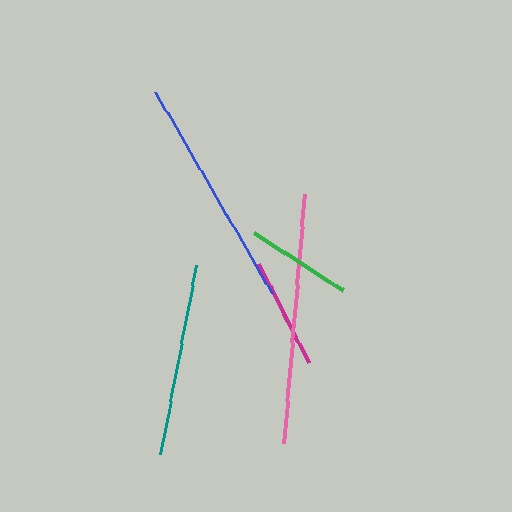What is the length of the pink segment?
The pink segment is approximately 249 pixels long.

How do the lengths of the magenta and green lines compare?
The magenta and green lines are approximately the same length.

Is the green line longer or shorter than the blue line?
The blue line is longer than the green line.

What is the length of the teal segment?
The teal segment is approximately 192 pixels long.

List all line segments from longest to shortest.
From longest to shortest: pink, blue, teal, magenta, green.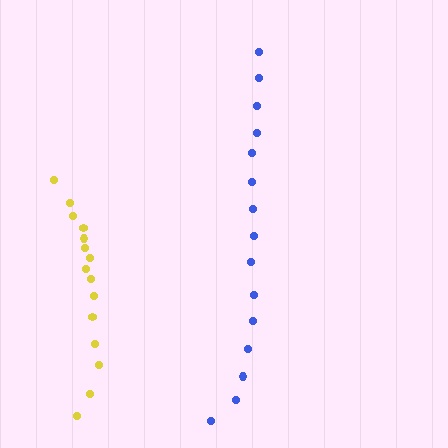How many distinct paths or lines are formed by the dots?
There are 2 distinct paths.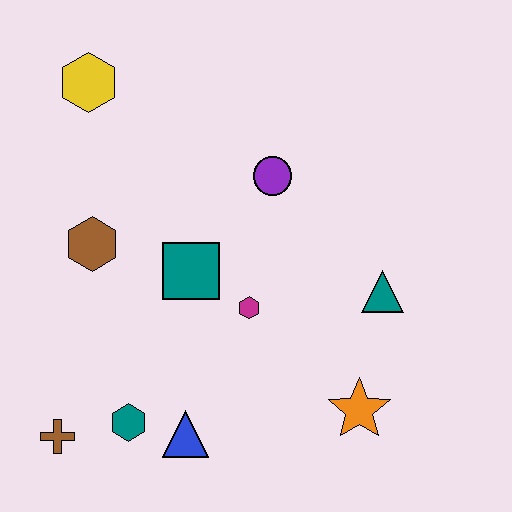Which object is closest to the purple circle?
The teal square is closest to the purple circle.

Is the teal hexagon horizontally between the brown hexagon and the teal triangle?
Yes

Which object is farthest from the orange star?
The yellow hexagon is farthest from the orange star.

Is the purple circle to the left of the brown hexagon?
No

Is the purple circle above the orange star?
Yes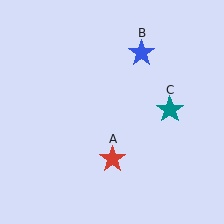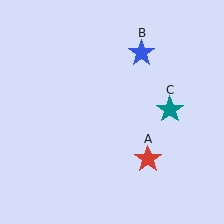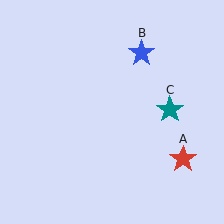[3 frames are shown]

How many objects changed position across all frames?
1 object changed position: red star (object A).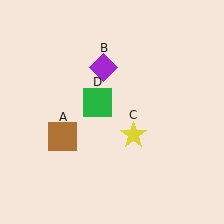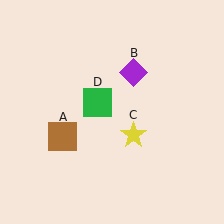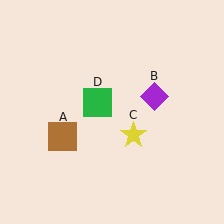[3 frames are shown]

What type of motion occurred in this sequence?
The purple diamond (object B) rotated clockwise around the center of the scene.